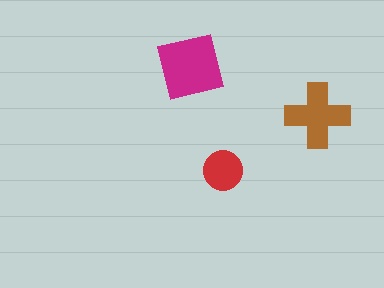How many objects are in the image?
There are 3 objects in the image.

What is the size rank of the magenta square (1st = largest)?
1st.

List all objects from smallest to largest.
The red circle, the brown cross, the magenta square.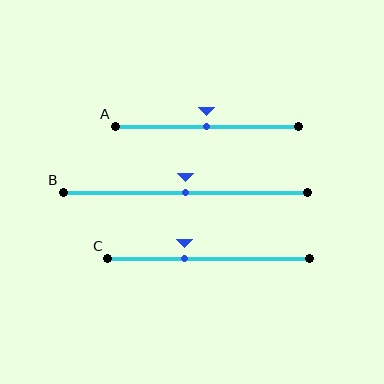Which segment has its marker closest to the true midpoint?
Segment A has its marker closest to the true midpoint.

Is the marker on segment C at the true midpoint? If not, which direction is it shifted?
No, the marker on segment C is shifted to the left by about 12% of the segment length.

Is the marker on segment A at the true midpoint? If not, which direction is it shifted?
Yes, the marker on segment A is at the true midpoint.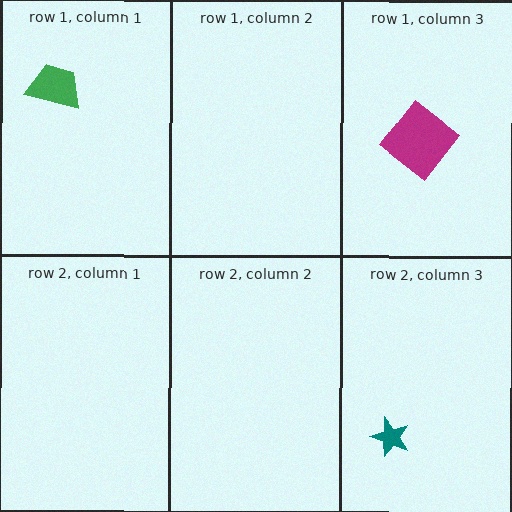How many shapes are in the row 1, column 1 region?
1.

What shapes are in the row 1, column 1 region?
The green trapezoid.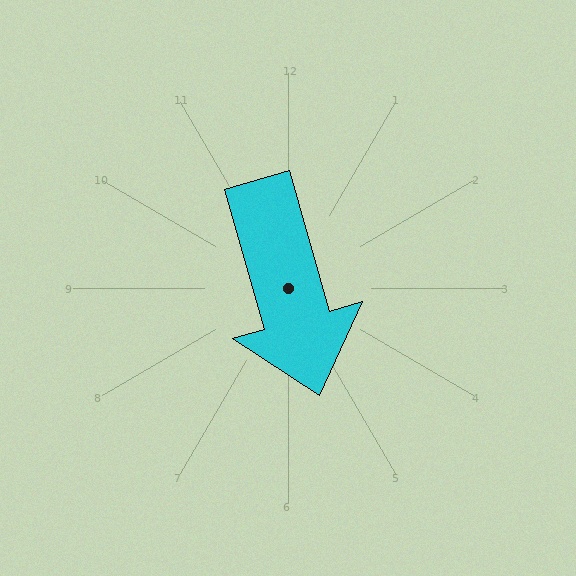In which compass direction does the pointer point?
South.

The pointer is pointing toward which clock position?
Roughly 5 o'clock.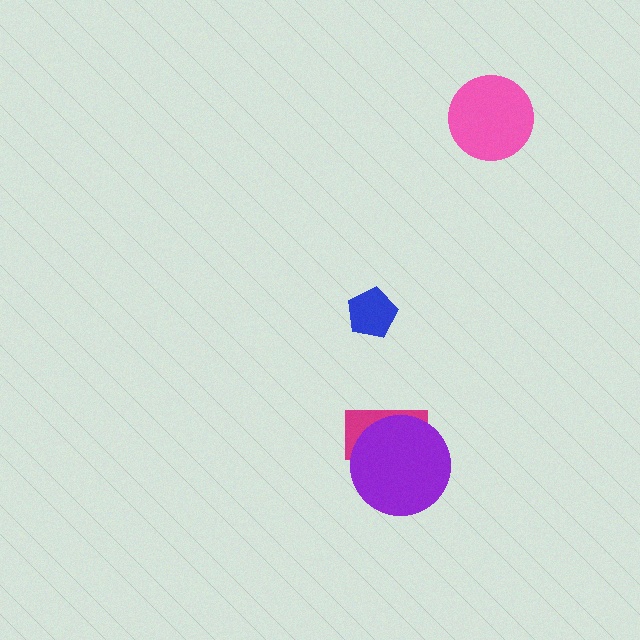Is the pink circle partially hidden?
No, no other shape covers it.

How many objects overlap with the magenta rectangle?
1 object overlaps with the magenta rectangle.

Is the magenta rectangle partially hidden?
Yes, it is partially covered by another shape.